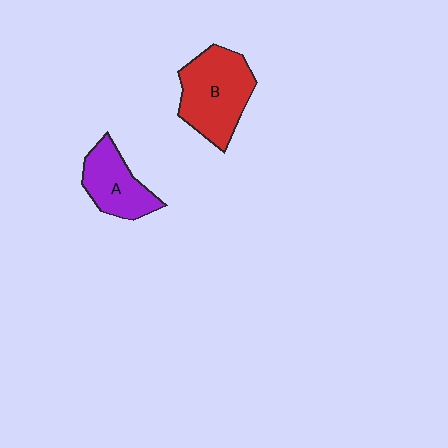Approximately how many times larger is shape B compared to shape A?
Approximately 1.5 times.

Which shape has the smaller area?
Shape A (purple).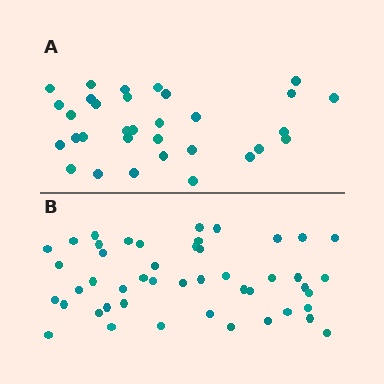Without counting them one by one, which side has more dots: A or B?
Region B (the bottom region) has more dots.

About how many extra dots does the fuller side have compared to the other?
Region B has approximately 15 more dots than region A.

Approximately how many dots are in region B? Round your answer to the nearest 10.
About 50 dots. (The exact count is 47, which rounds to 50.)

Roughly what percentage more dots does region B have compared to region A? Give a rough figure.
About 45% more.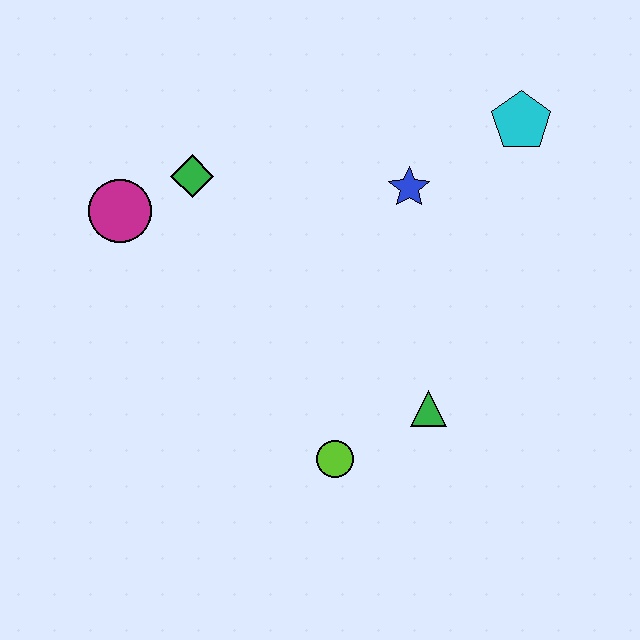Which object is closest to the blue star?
The cyan pentagon is closest to the blue star.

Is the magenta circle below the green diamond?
Yes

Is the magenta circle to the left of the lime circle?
Yes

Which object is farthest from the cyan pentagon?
The magenta circle is farthest from the cyan pentagon.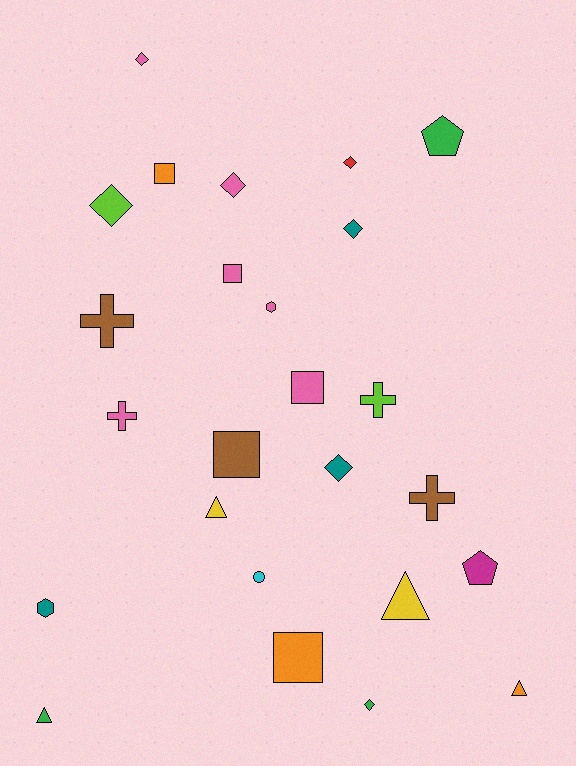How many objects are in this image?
There are 25 objects.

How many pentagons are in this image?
There are 2 pentagons.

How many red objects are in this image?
There is 1 red object.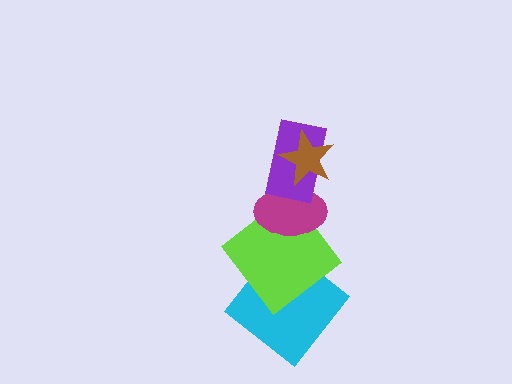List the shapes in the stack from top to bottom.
From top to bottom: the brown star, the purple rectangle, the magenta ellipse, the lime diamond, the cyan diamond.